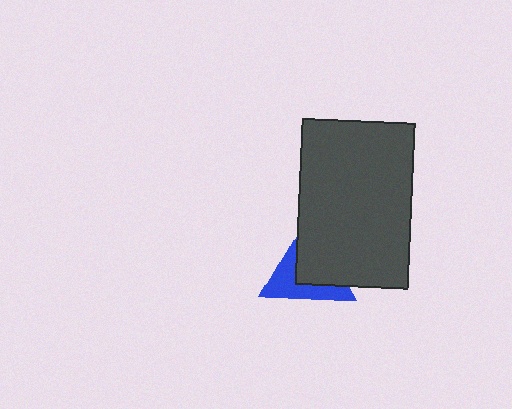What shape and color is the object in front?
The object in front is a dark gray rectangle.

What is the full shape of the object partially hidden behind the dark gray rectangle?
The partially hidden object is a blue triangle.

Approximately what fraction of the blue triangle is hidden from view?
Roughly 55% of the blue triangle is hidden behind the dark gray rectangle.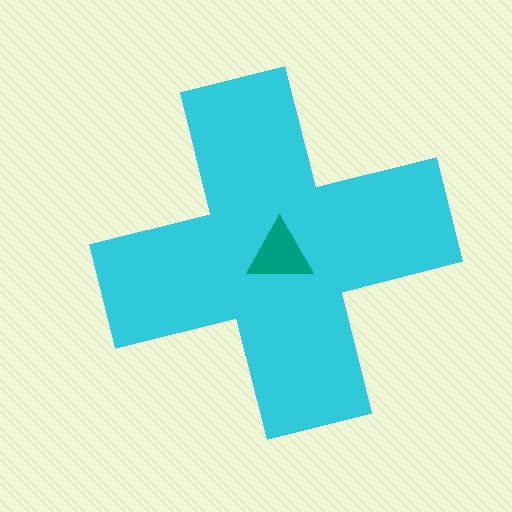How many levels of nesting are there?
2.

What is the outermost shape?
The cyan cross.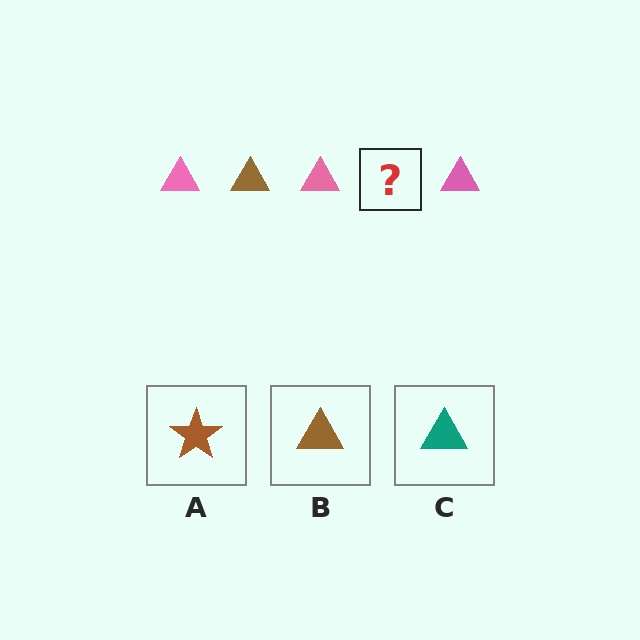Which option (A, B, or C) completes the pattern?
B.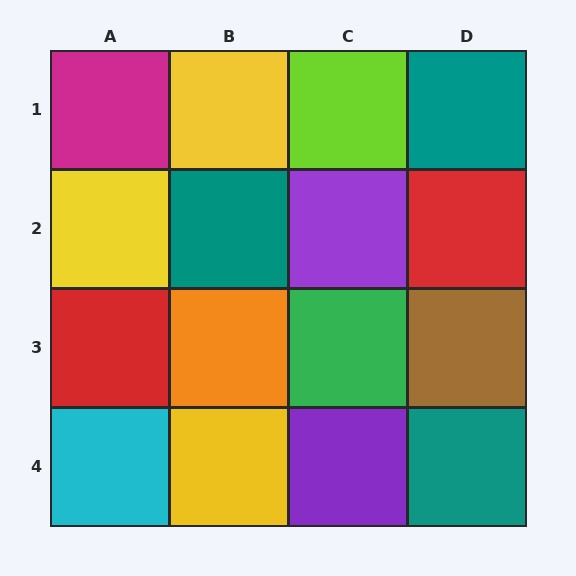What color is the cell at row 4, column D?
Teal.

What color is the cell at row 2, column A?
Yellow.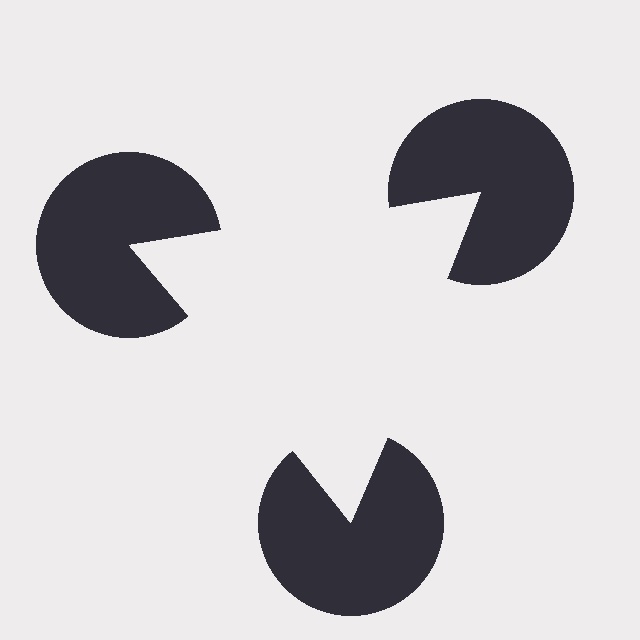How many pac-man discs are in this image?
There are 3 — one at each vertex of the illusory triangle.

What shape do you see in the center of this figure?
An illusory triangle — its edges are inferred from the aligned wedge cuts in the pac-man discs, not physically drawn.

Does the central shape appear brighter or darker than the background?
It typically appears slightly brighter than the background, even though no actual brightness change is drawn.